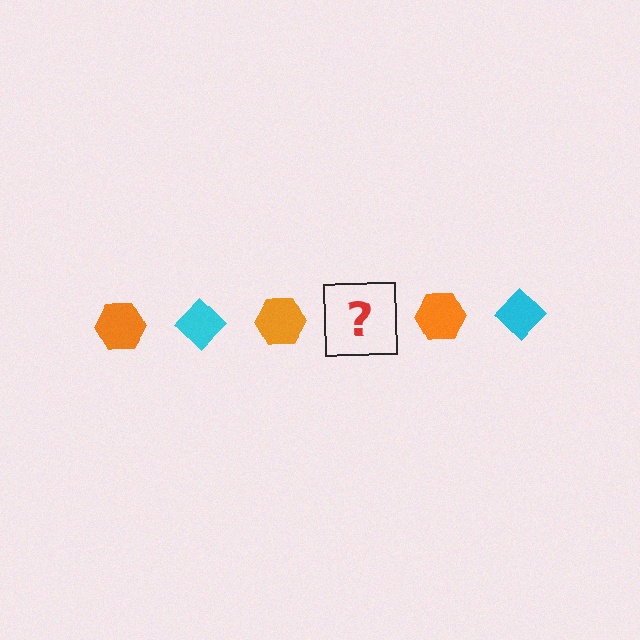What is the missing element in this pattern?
The missing element is a cyan diamond.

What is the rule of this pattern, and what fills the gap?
The rule is that the pattern alternates between orange hexagon and cyan diamond. The gap should be filled with a cyan diamond.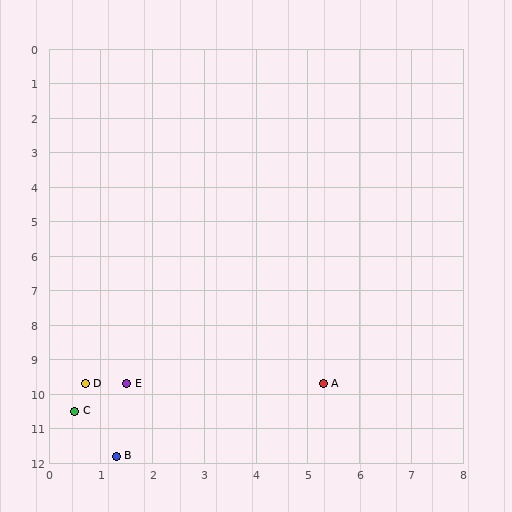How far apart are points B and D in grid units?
Points B and D are about 2.2 grid units apart.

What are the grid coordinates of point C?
Point C is at approximately (0.5, 10.5).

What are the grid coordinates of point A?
Point A is at approximately (5.3, 9.7).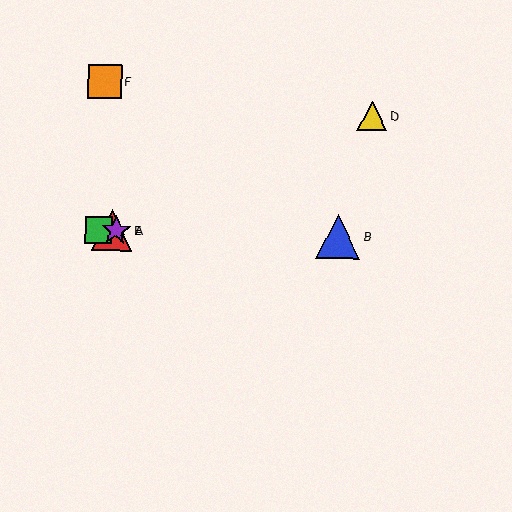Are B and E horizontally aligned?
Yes, both are at y≈236.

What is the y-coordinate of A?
Object A is at y≈230.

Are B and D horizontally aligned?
No, B is at y≈236 and D is at y≈116.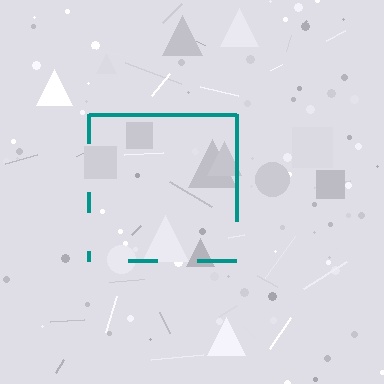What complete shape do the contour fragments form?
The contour fragments form a square.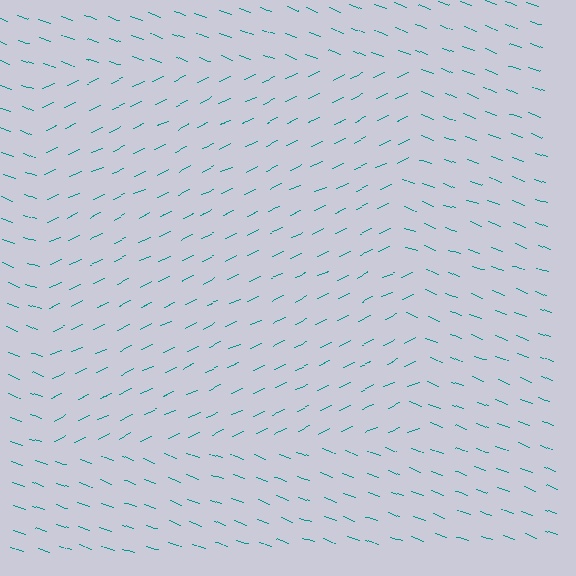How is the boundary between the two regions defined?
The boundary is defined purely by a change in line orientation (approximately 45 degrees difference). All lines are the same color and thickness.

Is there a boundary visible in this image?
Yes, there is a texture boundary formed by a change in line orientation.